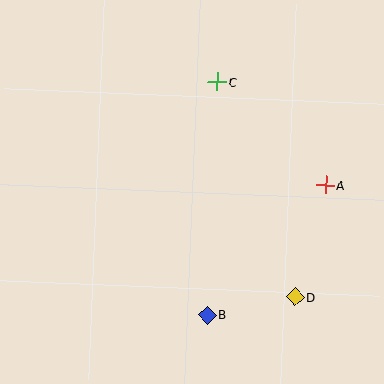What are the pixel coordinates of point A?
Point A is at (326, 185).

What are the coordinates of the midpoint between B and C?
The midpoint between B and C is at (212, 198).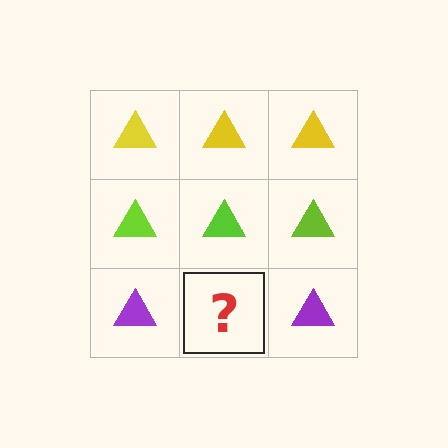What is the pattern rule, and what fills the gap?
The rule is that each row has a consistent color. The gap should be filled with a purple triangle.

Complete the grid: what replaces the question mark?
The question mark should be replaced with a purple triangle.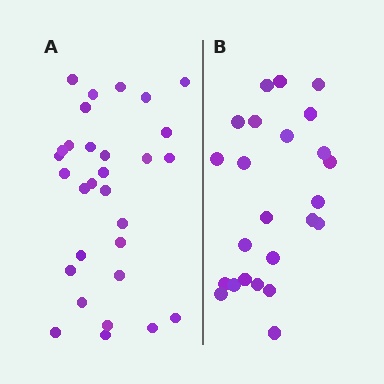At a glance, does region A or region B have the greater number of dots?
Region A (the left region) has more dots.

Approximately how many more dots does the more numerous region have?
Region A has about 6 more dots than region B.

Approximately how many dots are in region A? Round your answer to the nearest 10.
About 30 dots.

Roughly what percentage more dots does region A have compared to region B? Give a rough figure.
About 25% more.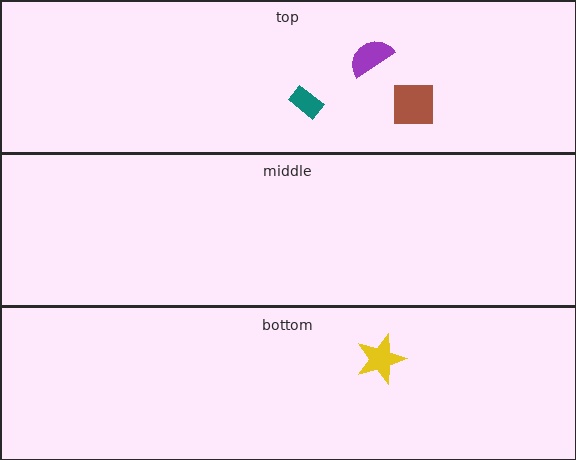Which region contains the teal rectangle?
The top region.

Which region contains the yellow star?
The bottom region.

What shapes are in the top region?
The purple semicircle, the teal rectangle, the brown square.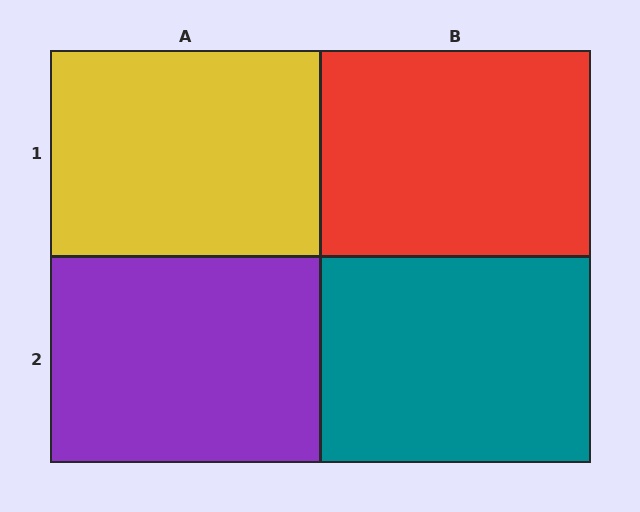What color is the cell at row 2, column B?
Teal.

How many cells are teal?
1 cell is teal.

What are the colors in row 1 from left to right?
Yellow, red.